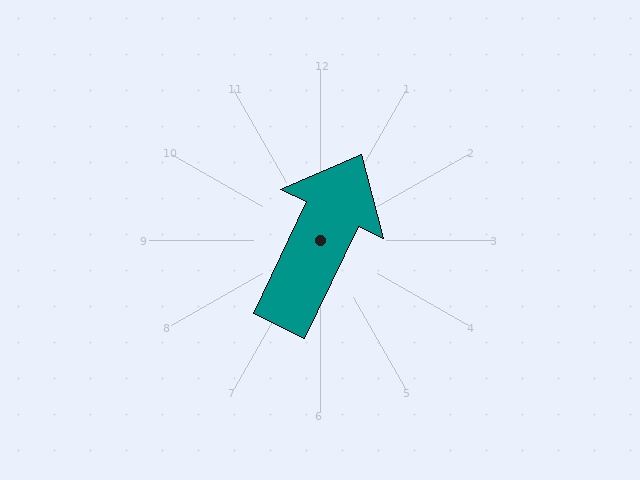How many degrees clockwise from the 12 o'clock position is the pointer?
Approximately 26 degrees.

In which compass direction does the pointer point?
Northeast.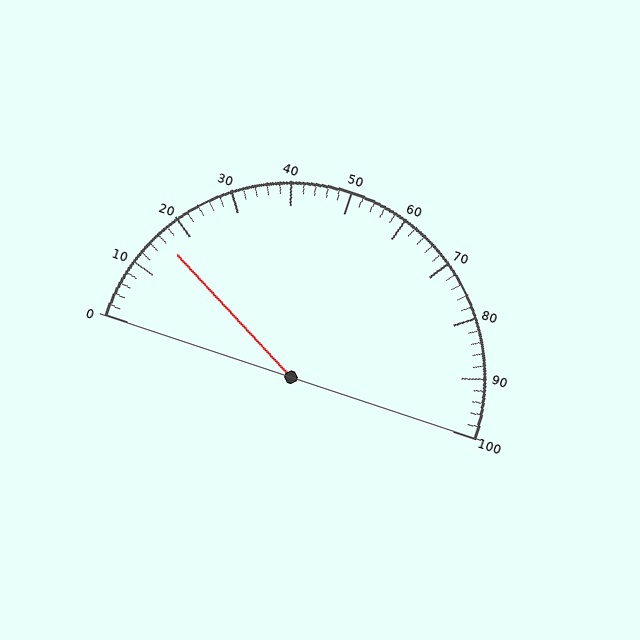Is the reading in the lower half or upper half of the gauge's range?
The reading is in the lower half of the range (0 to 100).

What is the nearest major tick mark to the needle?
The nearest major tick mark is 20.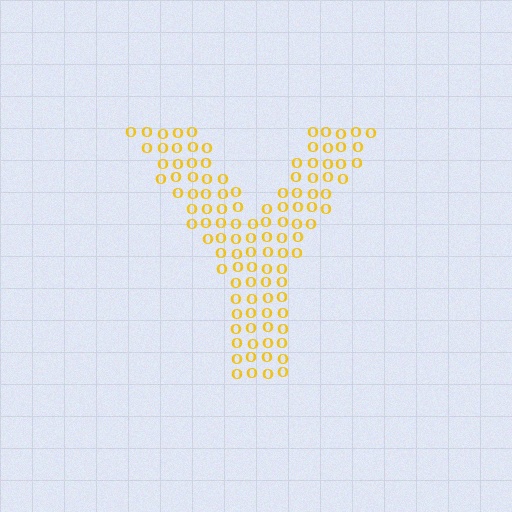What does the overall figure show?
The overall figure shows the letter Y.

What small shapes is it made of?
It is made of small letter O's.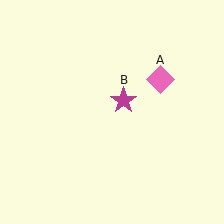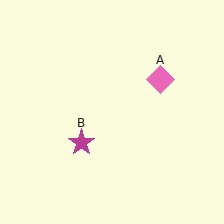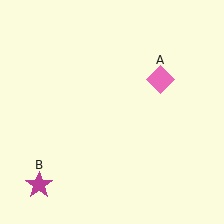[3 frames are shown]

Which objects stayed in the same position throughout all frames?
Pink diamond (object A) remained stationary.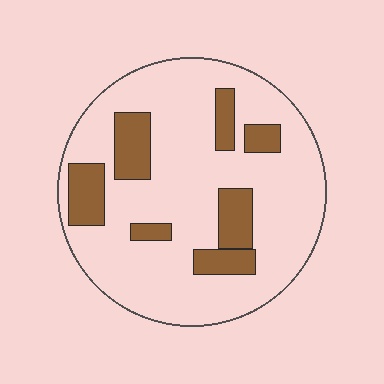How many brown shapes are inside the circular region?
7.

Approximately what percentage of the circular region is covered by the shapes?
Approximately 20%.